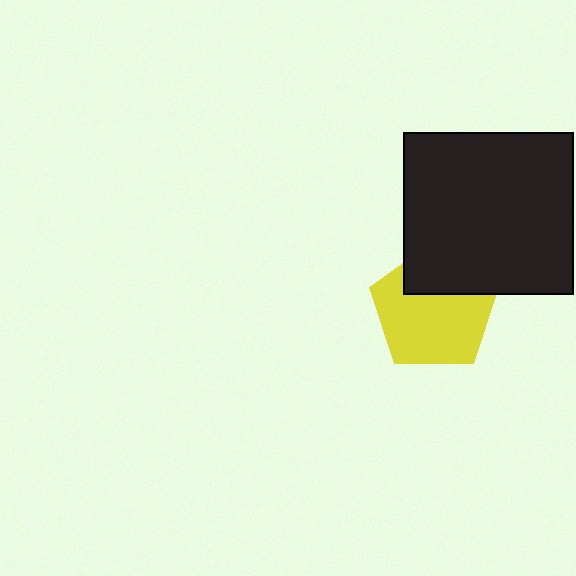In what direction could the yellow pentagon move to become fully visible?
The yellow pentagon could move down. That would shift it out from behind the black rectangle entirely.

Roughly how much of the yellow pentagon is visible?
Most of it is visible (roughly 70%).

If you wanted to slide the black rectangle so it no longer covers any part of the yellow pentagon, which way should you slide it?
Slide it up — that is the most direct way to separate the two shapes.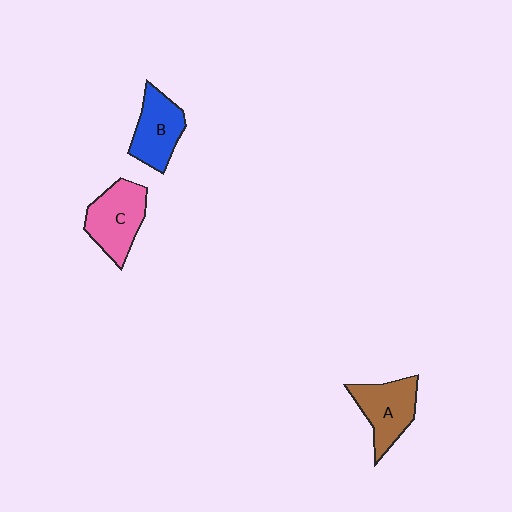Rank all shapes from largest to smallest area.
From largest to smallest: C (pink), A (brown), B (blue).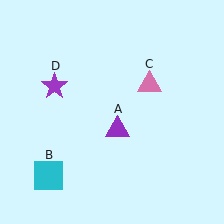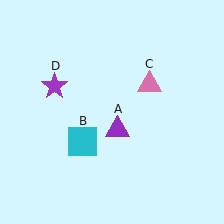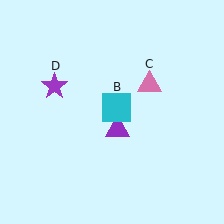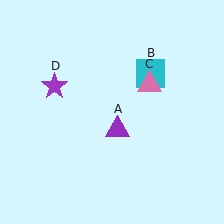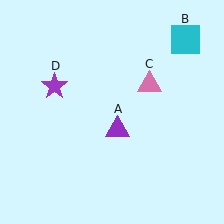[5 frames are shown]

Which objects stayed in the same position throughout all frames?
Purple triangle (object A) and pink triangle (object C) and purple star (object D) remained stationary.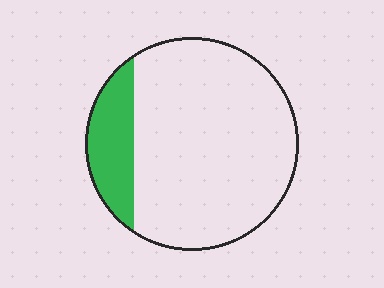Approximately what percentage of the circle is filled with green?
Approximately 15%.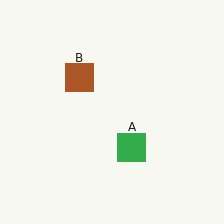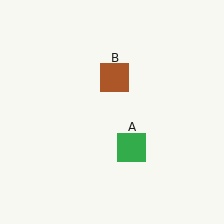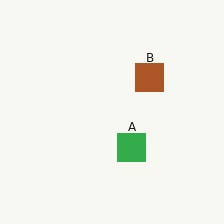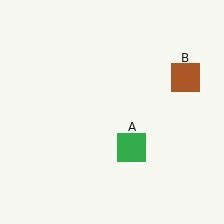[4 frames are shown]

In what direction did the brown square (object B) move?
The brown square (object B) moved right.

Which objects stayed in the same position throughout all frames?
Green square (object A) remained stationary.